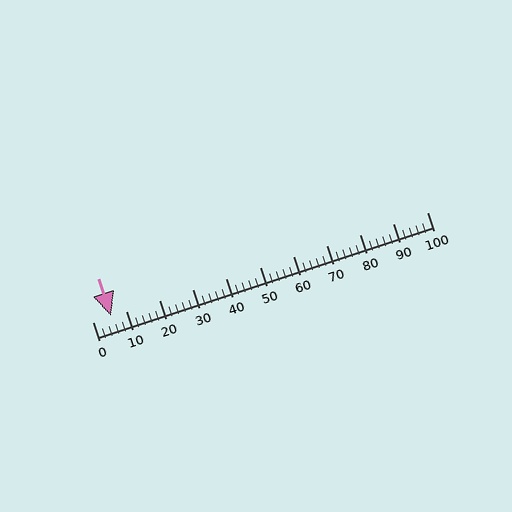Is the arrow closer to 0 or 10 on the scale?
The arrow is closer to 10.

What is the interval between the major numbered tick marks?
The major tick marks are spaced 10 units apart.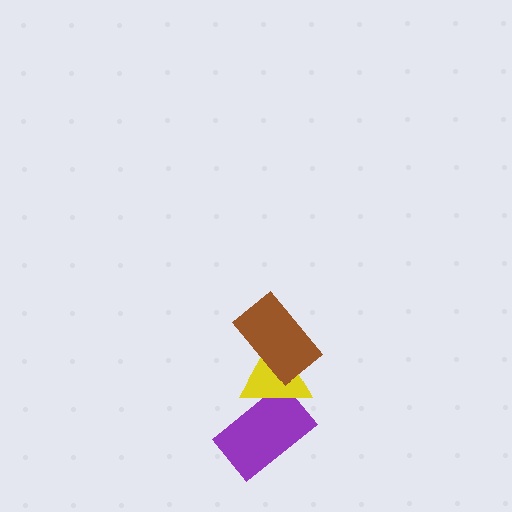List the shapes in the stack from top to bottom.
From top to bottom: the brown rectangle, the yellow triangle, the purple rectangle.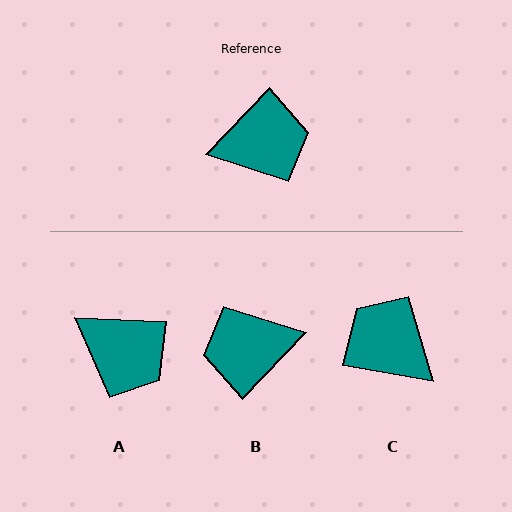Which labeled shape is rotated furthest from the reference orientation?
B, about 180 degrees away.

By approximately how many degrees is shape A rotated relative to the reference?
Approximately 49 degrees clockwise.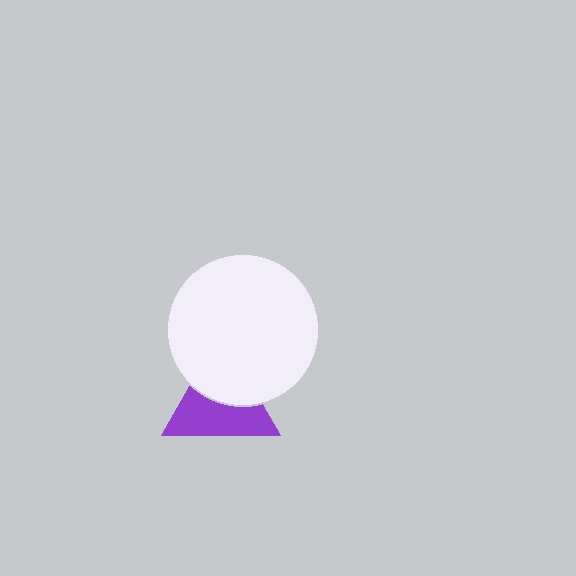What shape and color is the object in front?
The object in front is a white circle.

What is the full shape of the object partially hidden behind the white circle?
The partially hidden object is a purple triangle.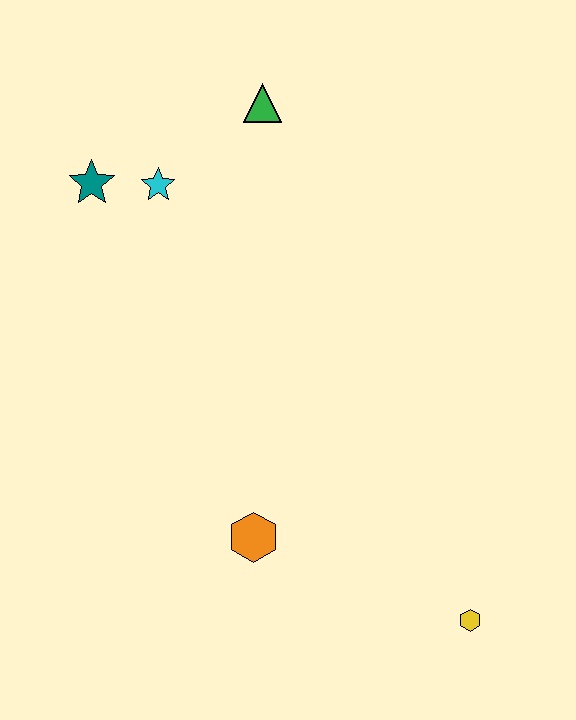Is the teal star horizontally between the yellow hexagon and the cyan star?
No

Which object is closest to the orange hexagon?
The yellow hexagon is closest to the orange hexagon.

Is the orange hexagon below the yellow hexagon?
No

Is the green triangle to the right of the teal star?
Yes